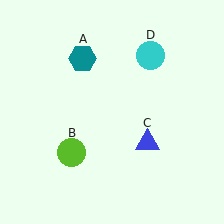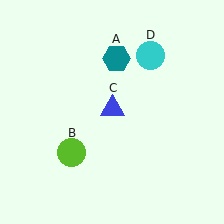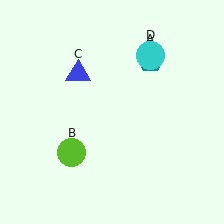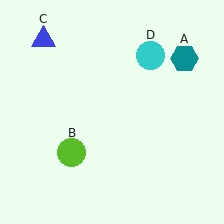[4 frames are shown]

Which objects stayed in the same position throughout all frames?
Lime circle (object B) and cyan circle (object D) remained stationary.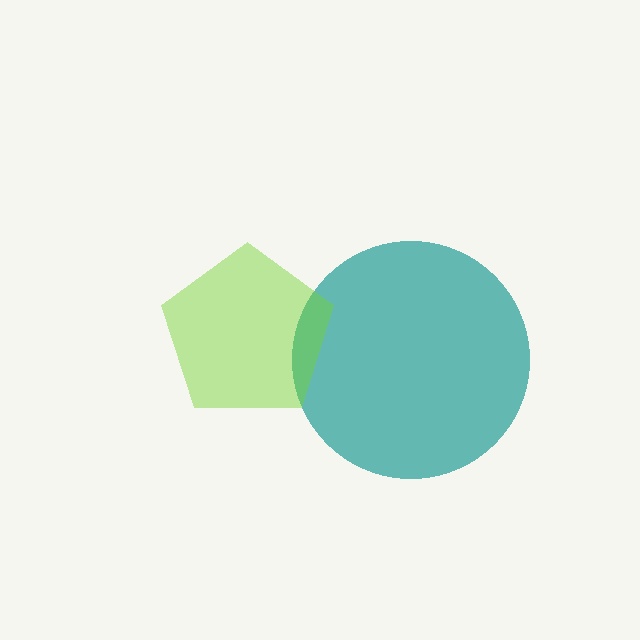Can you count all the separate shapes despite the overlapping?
Yes, there are 2 separate shapes.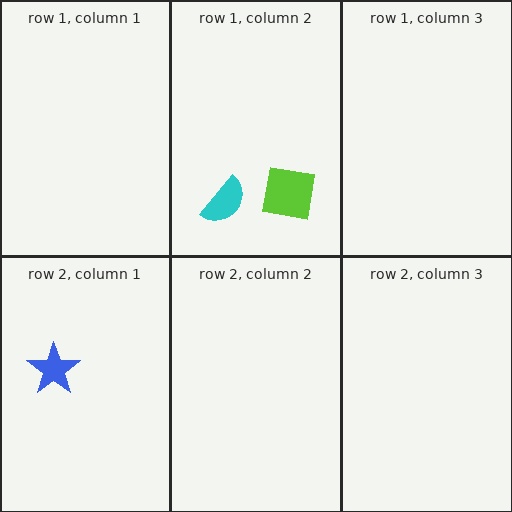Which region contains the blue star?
The row 2, column 1 region.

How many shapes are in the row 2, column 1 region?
1.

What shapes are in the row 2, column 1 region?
The blue star.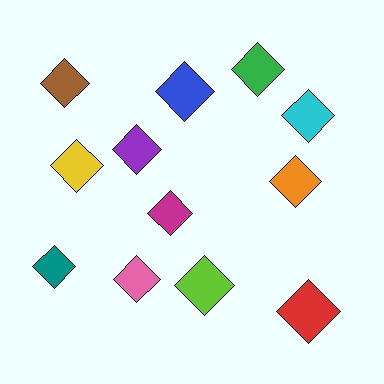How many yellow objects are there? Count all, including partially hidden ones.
There is 1 yellow object.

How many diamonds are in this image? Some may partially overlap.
There are 12 diamonds.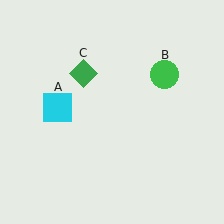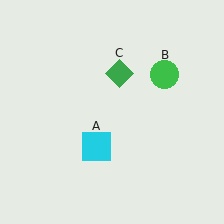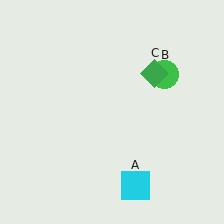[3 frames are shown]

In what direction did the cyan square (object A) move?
The cyan square (object A) moved down and to the right.